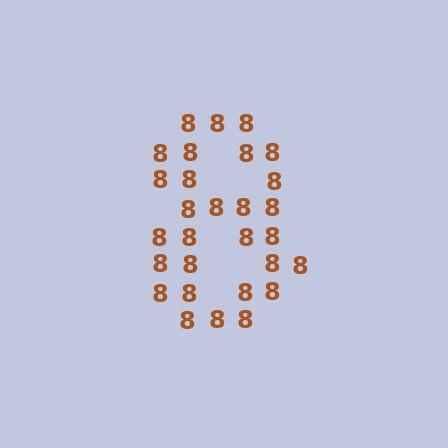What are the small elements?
The small elements are digit 8's.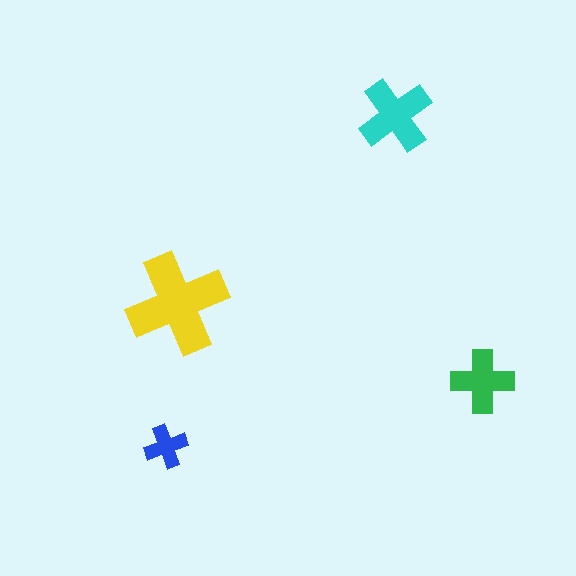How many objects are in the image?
There are 4 objects in the image.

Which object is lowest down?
The blue cross is bottommost.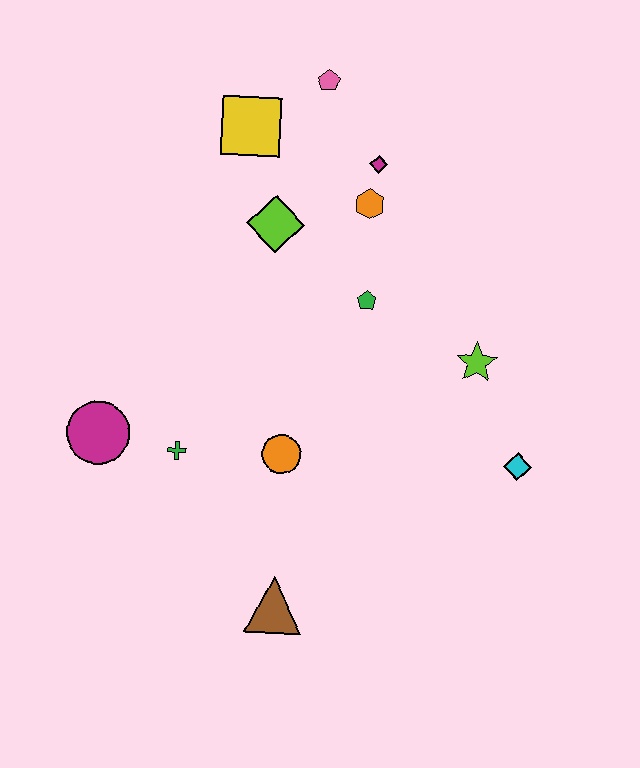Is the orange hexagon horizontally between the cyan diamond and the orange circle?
Yes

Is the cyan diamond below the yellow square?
Yes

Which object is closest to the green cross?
The magenta circle is closest to the green cross.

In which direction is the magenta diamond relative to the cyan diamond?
The magenta diamond is above the cyan diamond.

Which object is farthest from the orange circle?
The pink pentagon is farthest from the orange circle.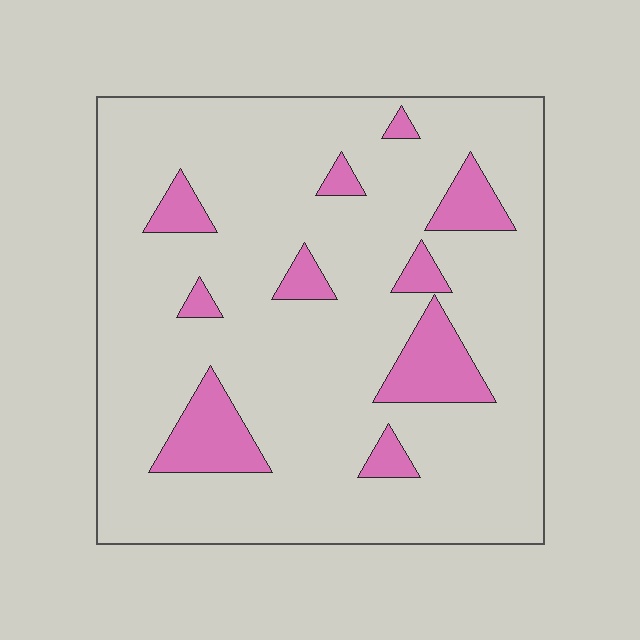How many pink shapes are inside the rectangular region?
10.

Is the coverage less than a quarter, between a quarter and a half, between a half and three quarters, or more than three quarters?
Less than a quarter.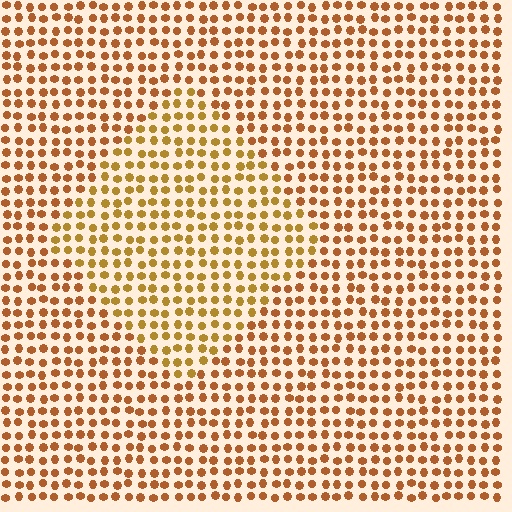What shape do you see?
I see a diamond.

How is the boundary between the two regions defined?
The boundary is defined purely by a slight shift in hue (about 21 degrees). Spacing, size, and orientation are identical on both sides.